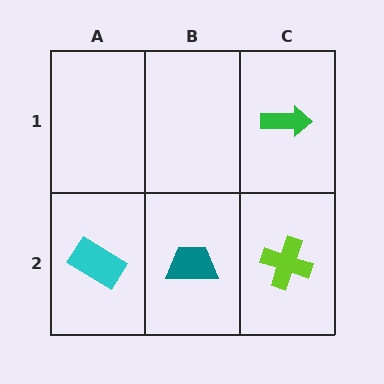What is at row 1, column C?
A green arrow.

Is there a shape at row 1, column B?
No, that cell is empty.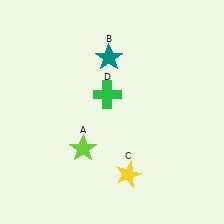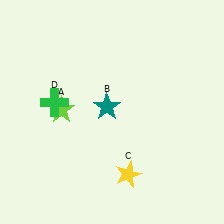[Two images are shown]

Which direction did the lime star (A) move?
The lime star (A) moved up.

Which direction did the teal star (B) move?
The teal star (B) moved down.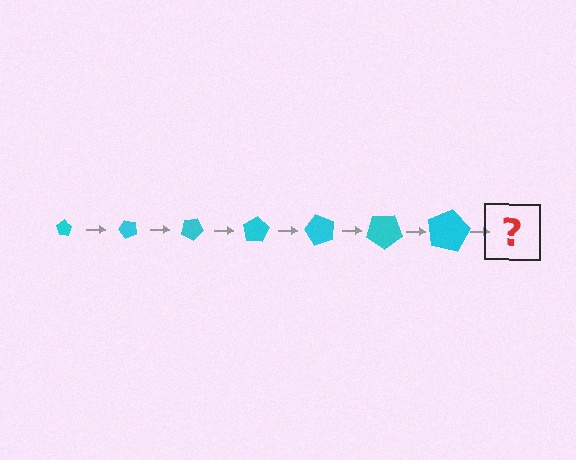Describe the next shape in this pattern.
It should be a pentagon, larger than the previous one and rotated 350 degrees from the start.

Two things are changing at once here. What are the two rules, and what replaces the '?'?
The two rules are that the pentagon grows larger each step and it rotates 50 degrees each step. The '?' should be a pentagon, larger than the previous one and rotated 350 degrees from the start.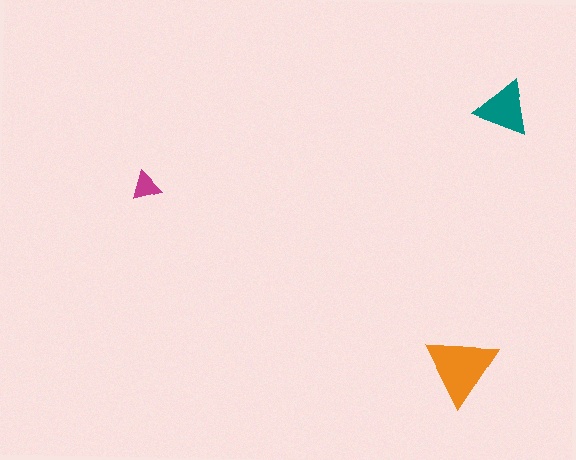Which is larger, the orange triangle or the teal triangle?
The orange one.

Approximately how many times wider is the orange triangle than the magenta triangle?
About 2.5 times wider.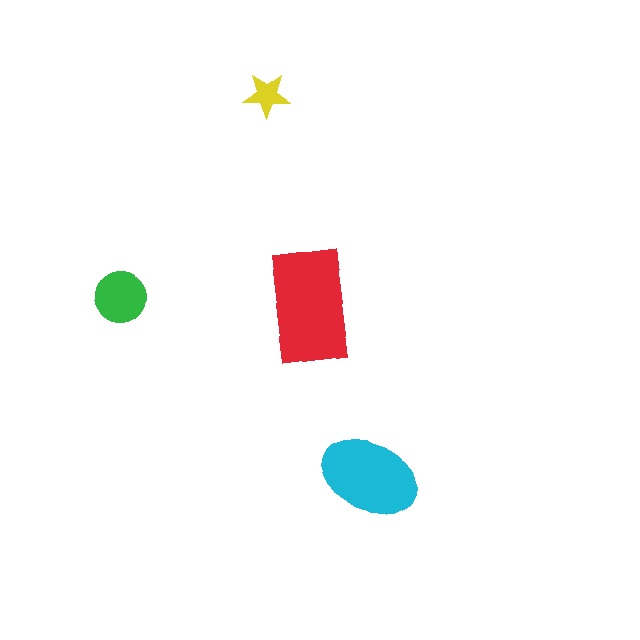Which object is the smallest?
The yellow star.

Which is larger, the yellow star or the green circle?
The green circle.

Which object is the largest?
The red rectangle.